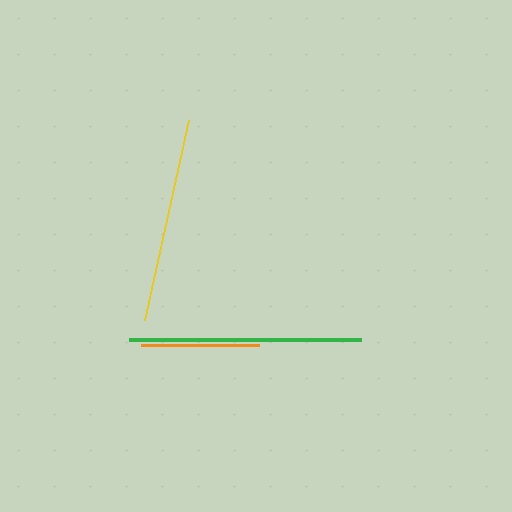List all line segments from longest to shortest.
From longest to shortest: green, yellow, orange.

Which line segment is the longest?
The green line is the longest at approximately 232 pixels.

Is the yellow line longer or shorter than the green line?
The green line is longer than the yellow line.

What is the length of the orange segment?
The orange segment is approximately 118 pixels long.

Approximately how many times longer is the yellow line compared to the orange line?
The yellow line is approximately 1.7 times the length of the orange line.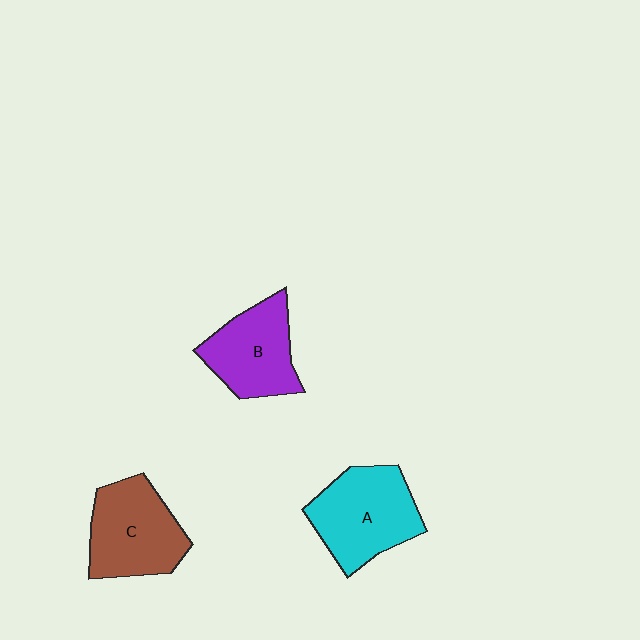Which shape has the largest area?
Shape A (cyan).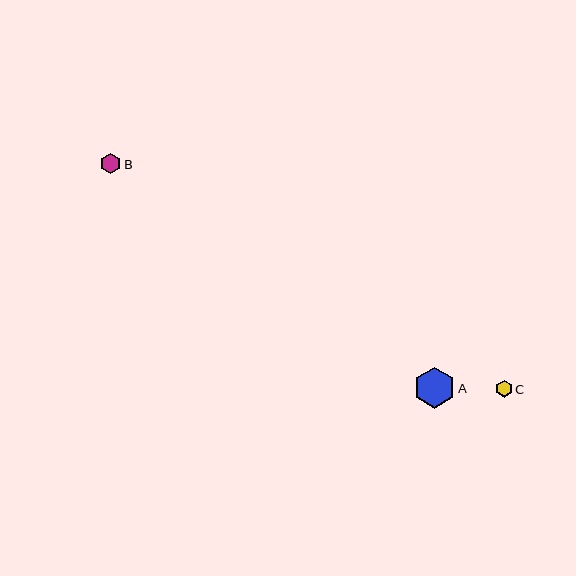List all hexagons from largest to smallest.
From largest to smallest: A, B, C.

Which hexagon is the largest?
Hexagon A is the largest with a size of approximately 41 pixels.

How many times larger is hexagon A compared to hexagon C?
Hexagon A is approximately 2.4 times the size of hexagon C.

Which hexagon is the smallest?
Hexagon C is the smallest with a size of approximately 17 pixels.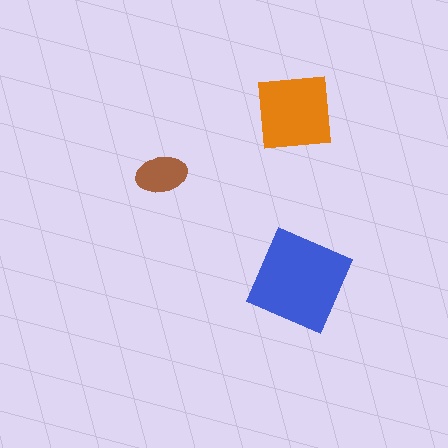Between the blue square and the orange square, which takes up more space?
The blue square.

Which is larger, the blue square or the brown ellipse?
The blue square.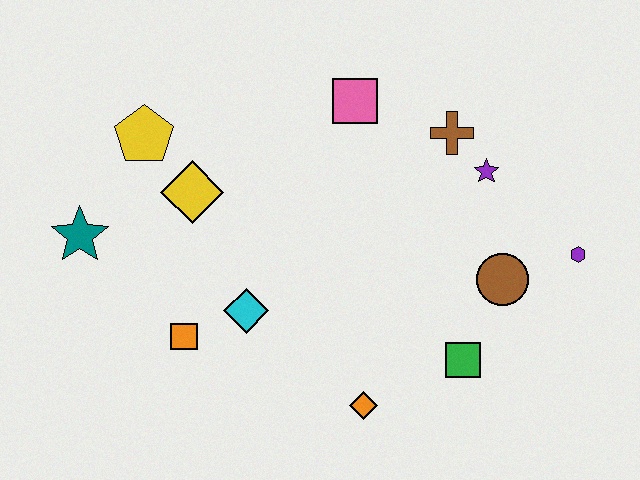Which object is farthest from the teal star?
The purple hexagon is farthest from the teal star.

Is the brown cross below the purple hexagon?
No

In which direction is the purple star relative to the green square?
The purple star is above the green square.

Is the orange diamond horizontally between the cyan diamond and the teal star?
No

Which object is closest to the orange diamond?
The green square is closest to the orange diamond.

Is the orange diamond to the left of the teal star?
No